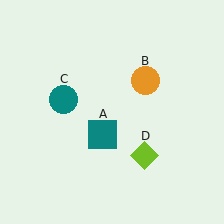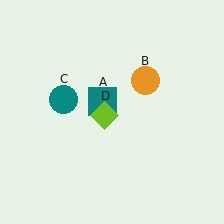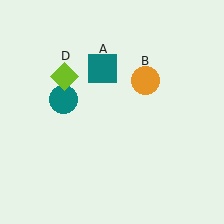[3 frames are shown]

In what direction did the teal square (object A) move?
The teal square (object A) moved up.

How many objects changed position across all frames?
2 objects changed position: teal square (object A), lime diamond (object D).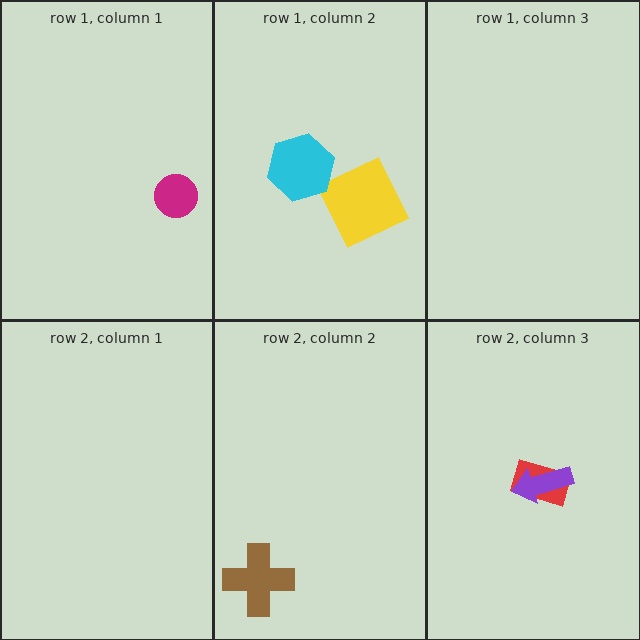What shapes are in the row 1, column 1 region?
The magenta circle.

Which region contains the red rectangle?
The row 2, column 3 region.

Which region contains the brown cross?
The row 2, column 2 region.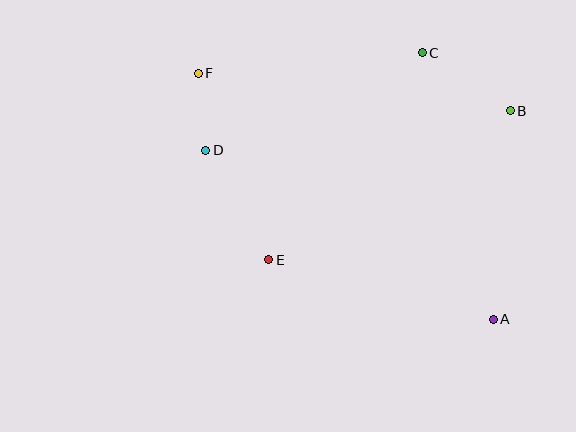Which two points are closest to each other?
Points D and F are closest to each other.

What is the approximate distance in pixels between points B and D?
The distance between B and D is approximately 307 pixels.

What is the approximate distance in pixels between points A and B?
The distance between A and B is approximately 209 pixels.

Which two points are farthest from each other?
Points A and F are farthest from each other.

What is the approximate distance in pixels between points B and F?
The distance between B and F is approximately 314 pixels.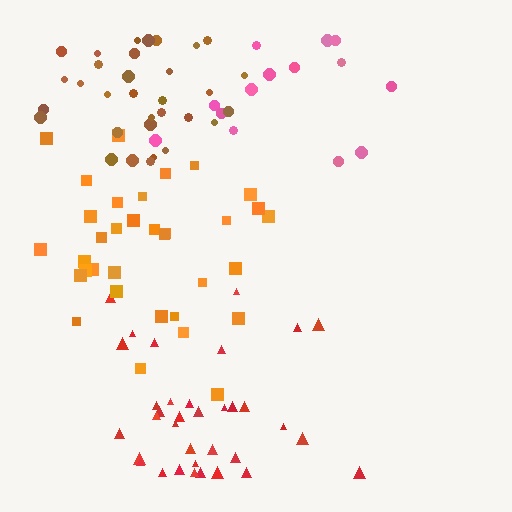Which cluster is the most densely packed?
Brown.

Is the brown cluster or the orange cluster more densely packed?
Brown.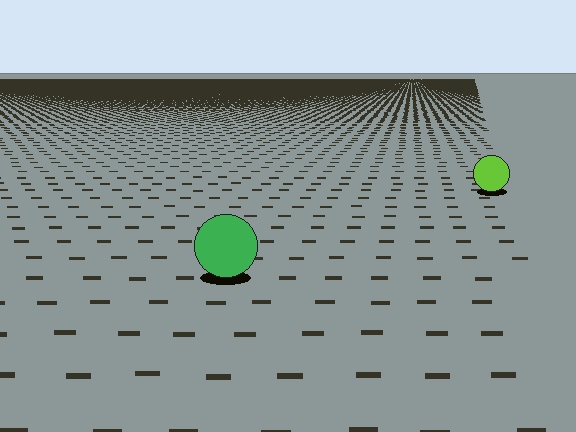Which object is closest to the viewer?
The green circle is closest. The texture marks near it are larger and more spread out.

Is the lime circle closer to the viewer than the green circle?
No. The green circle is closer — you can tell from the texture gradient: the ground texture is coarser near it.